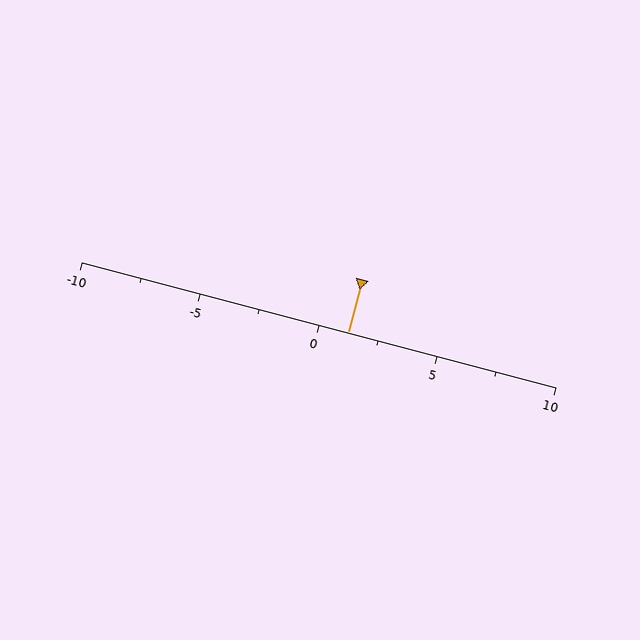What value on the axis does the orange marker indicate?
The marker indicates approximately 1.2.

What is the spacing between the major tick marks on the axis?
The major ticks are spaced 5 apart.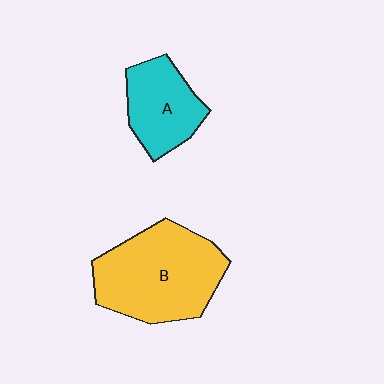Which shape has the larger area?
Shape B (yellow).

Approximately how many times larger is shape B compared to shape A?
Approximately 1.8 times.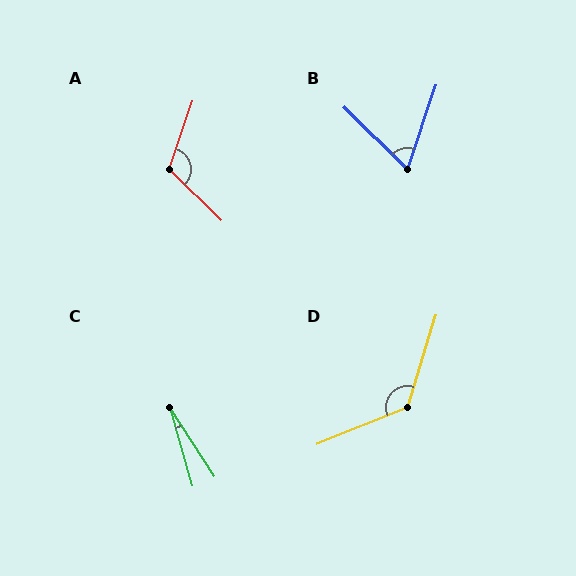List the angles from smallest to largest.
C (16°), B (64°), A (115°), D (129°).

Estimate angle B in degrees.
Approximately 64 degrees.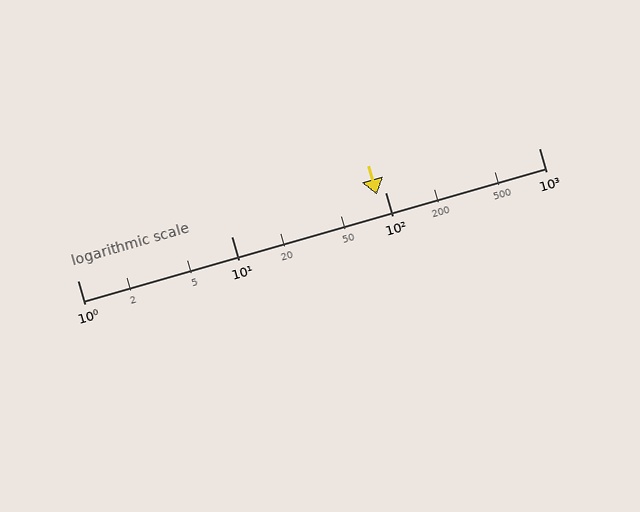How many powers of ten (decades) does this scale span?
The scale spans 3 decades, from 1 to 1000.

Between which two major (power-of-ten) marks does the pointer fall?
The pointer is between 10 and 100.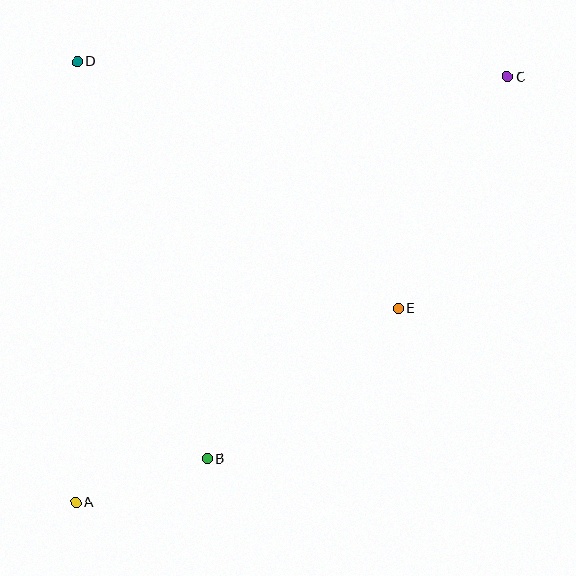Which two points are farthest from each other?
Points A and C are farthest from each other.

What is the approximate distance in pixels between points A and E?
The distance between A and E is approximately 376 pixels.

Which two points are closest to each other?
Points A and B are closest to each other.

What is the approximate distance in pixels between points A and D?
The distance between A and D is approximately 441 pixels.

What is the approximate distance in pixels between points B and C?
The distance between B and C is approximately 486 pixels.